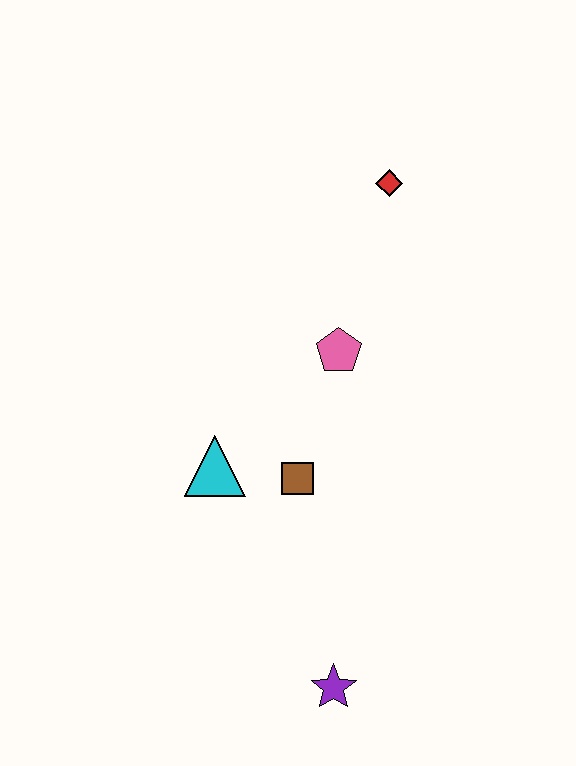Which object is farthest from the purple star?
The red diamond is farthest from the purple star.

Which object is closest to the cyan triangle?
The brown square is closest to the cyan triangle.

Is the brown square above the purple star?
Yes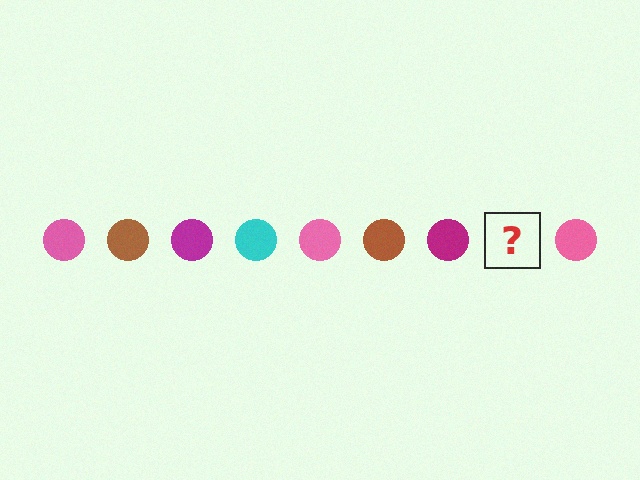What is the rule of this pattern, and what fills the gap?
The rule is that the pattern cycles through pink, brown, magenta, cyan circles. The gap should be filled with a cyan circle.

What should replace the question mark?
The question mark should be replaced with a cyan circle.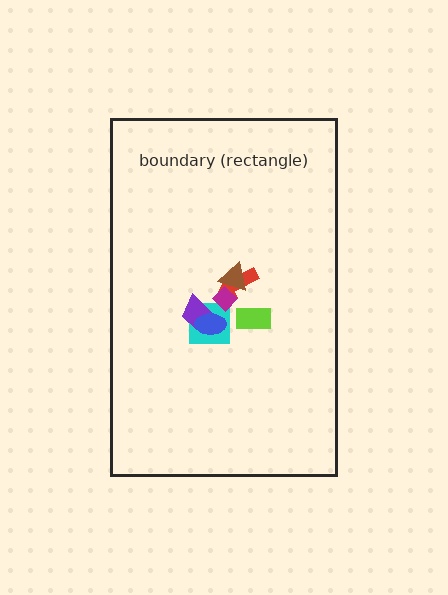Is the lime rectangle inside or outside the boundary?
Inside.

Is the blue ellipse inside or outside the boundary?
Inside.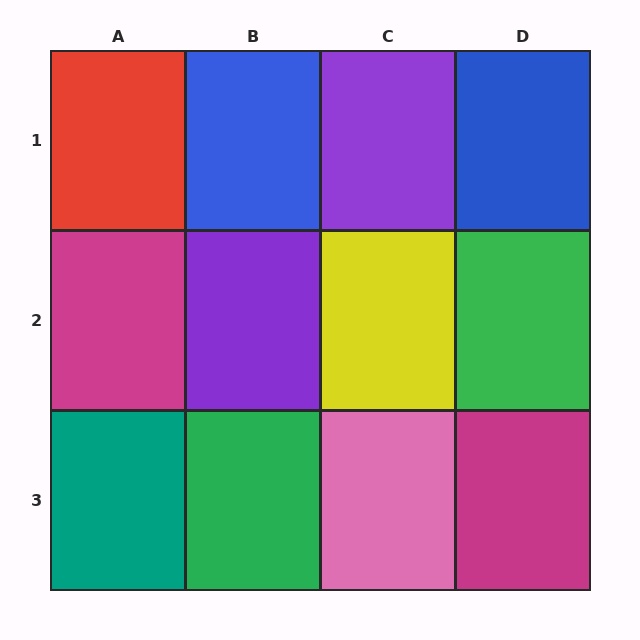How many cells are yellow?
1 cell is yellow.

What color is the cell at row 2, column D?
Green.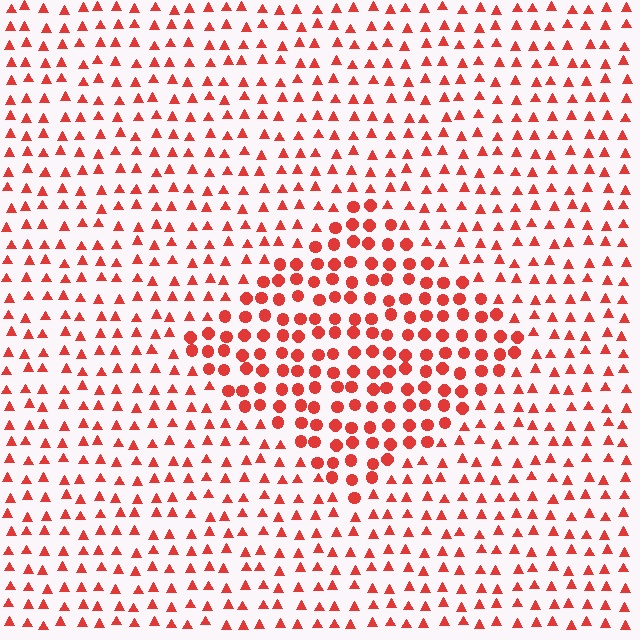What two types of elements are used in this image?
The image uses circles inside the diamond region and triangles outside it.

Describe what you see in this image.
The image is filled with small red elements arranged in a uniform grid. A diamond-shaped region contains circles, while the surrounding area contains triangles. The boundary is defined purely by the change in element shape.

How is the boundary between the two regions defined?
The boundary is defined by a change in element shape: circles inside vs. triangles outside. All elements share the same color and spacing.